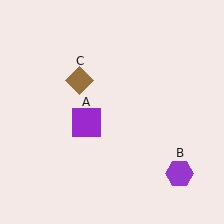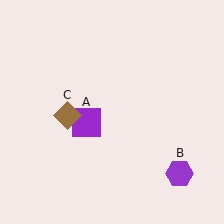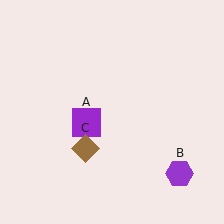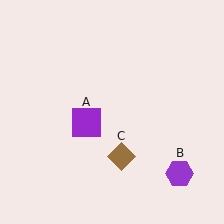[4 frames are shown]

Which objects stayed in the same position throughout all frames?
Purple square (object A) and purple hexagon (object B) remained stationary.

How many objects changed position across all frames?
1 object changed position: brown diamond (object C).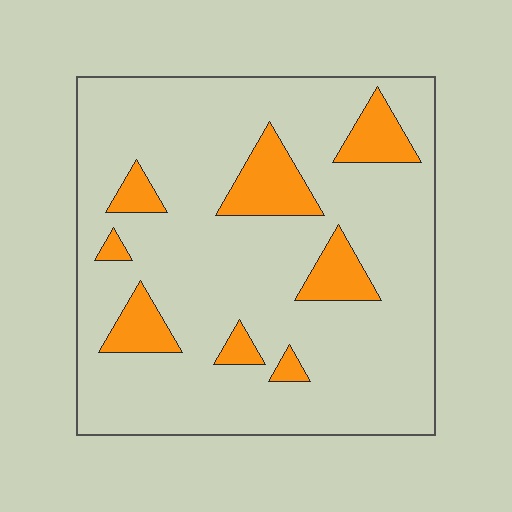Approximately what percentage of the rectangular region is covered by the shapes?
Approximately 15%.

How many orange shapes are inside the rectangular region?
8.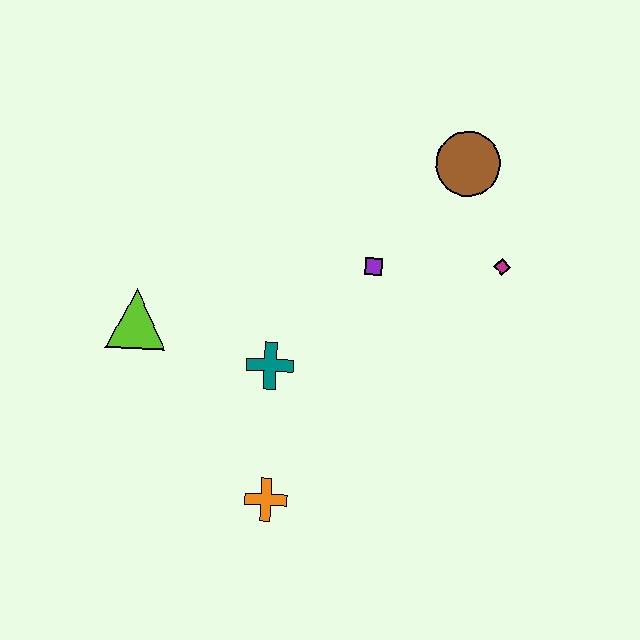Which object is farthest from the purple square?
The orange cross is farthest from the purple square.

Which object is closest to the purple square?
The magenta diamond is closest to the purple square.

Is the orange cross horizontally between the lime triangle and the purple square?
Yes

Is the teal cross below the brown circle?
Yes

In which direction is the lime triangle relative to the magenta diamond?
The lime triangle is to the left of the magenta diamond.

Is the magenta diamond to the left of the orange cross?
No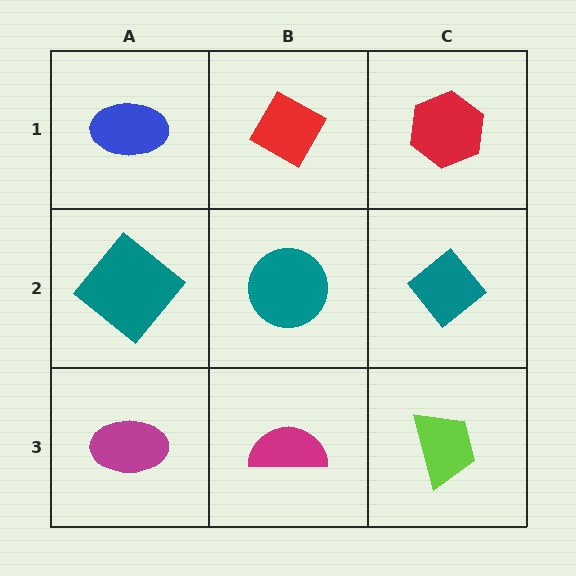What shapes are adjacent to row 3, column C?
A teal diamond (row 2, column C), a magenta semicircle (row 3, column B).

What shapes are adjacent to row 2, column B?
A red diamond (row 1, column B), a magenta semicircle (row 3, column B), a teal diamond (row 2, column A), a teal diamond (row 2, column C).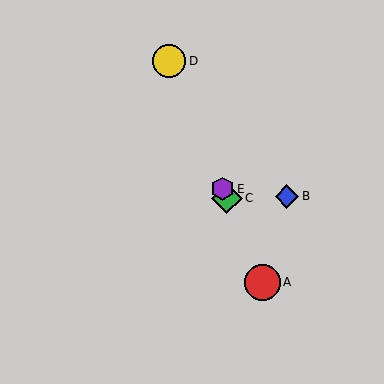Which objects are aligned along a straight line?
Objects A, C, D, E are aligned along a straight line.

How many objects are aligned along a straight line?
4 objects (A, C, D, E) are aligned along a straight line.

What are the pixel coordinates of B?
Object B is at (287, 196).